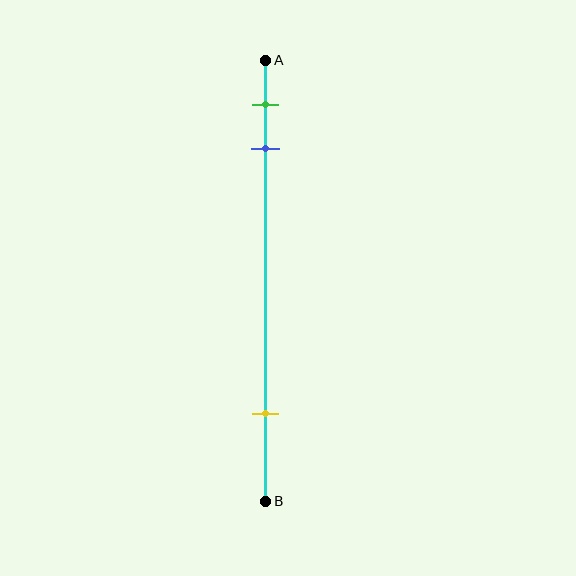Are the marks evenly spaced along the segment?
No, the marks are not evenly spaced.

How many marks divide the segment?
There are 3 marks dividing the segment.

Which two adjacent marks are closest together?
The green and blue marks are the closest adjacent pair.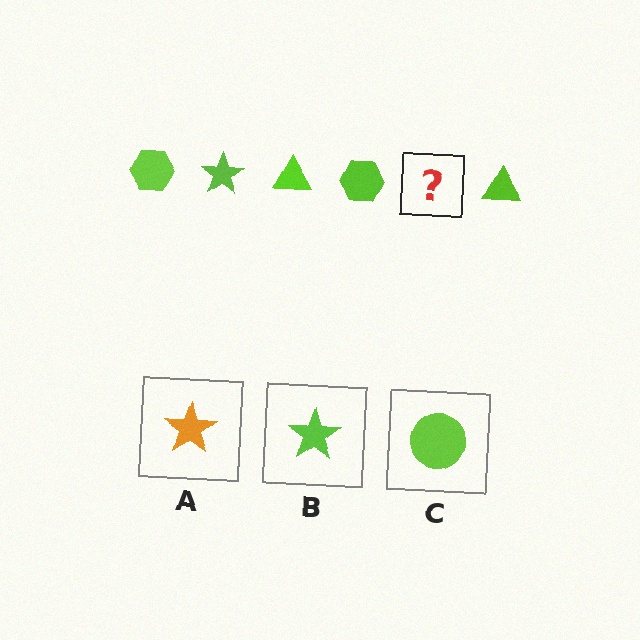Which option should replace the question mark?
Option B.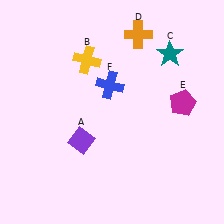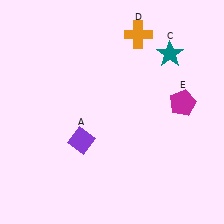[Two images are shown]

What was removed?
The blue cross (F), the yellow cross (B) were removed in Image 2.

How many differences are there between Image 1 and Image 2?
There are 2 differences between the two images.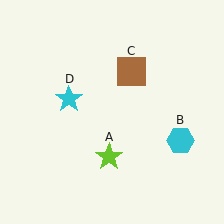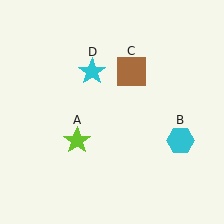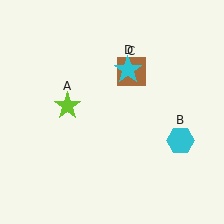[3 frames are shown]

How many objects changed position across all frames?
2 objects changed position: lime star (object A), cyan star (object D).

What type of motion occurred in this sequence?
The lime star (object A), cyan star (object D) rotated clockwise around the center of the scene.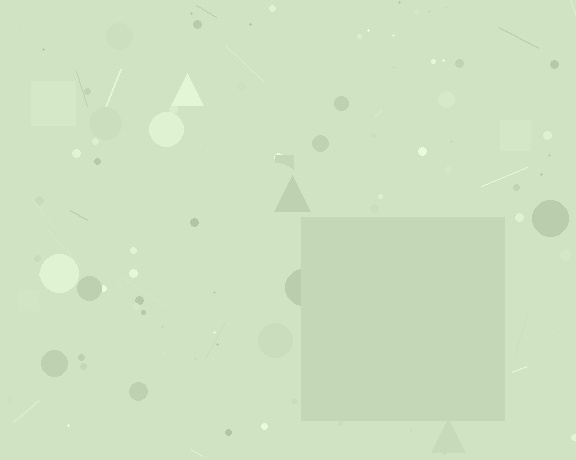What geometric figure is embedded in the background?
A square is embedded in the background.